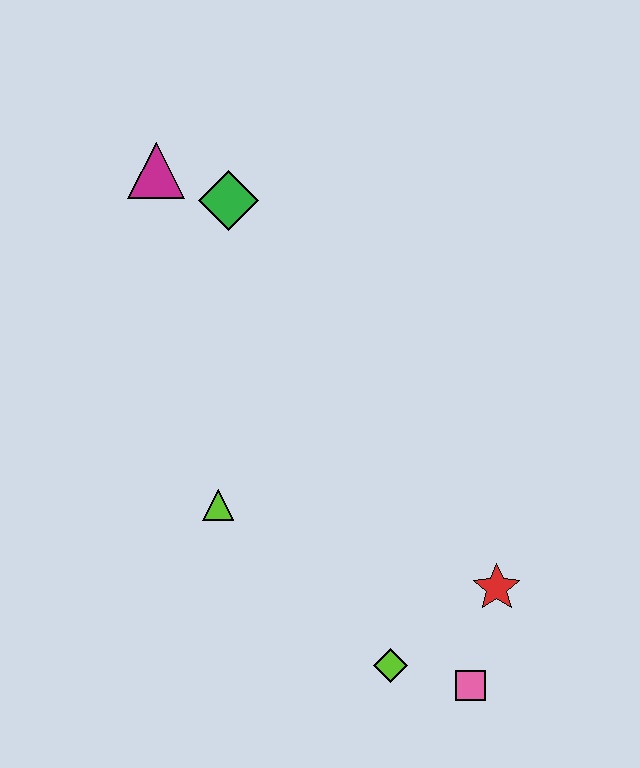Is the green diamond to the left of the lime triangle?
No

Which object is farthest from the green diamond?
The pink square is farthest from the green diamond.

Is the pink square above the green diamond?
No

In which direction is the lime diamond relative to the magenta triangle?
The lime diamond is below the magenta triangle.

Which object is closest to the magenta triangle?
The green diamond is closest to the magenta triangle.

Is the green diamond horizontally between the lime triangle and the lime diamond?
Yes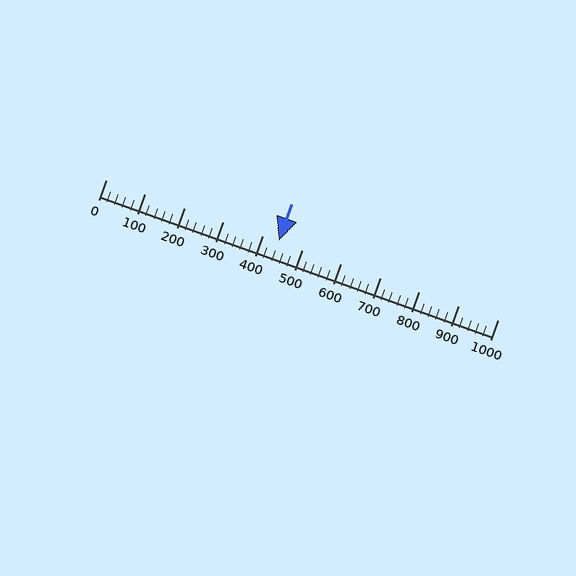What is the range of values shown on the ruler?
The ruler shows values from 0 to 1000.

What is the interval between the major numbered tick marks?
The major tick marks are spaced 100 units apart.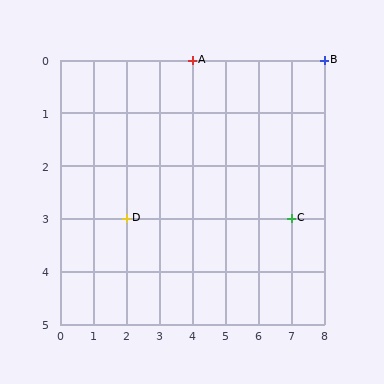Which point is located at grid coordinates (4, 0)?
Point A is at (4, 0).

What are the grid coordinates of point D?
Point D is at grid coordinates (2, 3).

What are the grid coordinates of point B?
Point B is at grid coordinates (8, 0).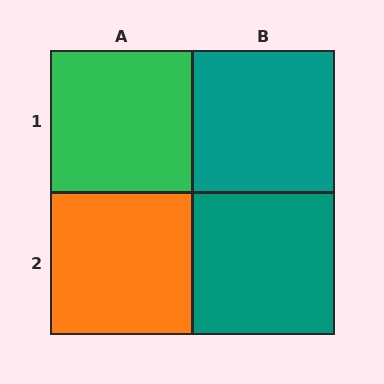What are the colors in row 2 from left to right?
Orange, teal.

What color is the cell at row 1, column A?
Green.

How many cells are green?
1 cell is green.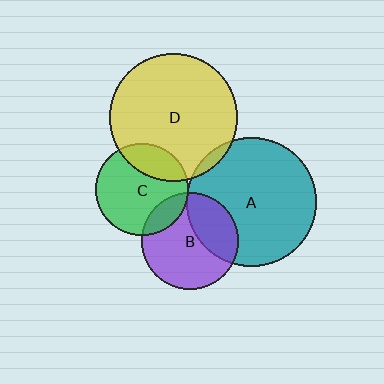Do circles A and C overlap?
Yes.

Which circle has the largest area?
Circle A (teal).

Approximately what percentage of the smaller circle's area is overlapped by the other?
Approximately 5%.